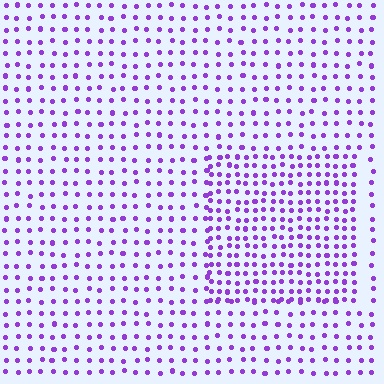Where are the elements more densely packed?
The elements are more densely packed inside the rectangle boundary.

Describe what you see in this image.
The image contains small purple elements arranged at two different densities. A rectangle-shaped region is visible where the elements are more densely packed than the surrounding area.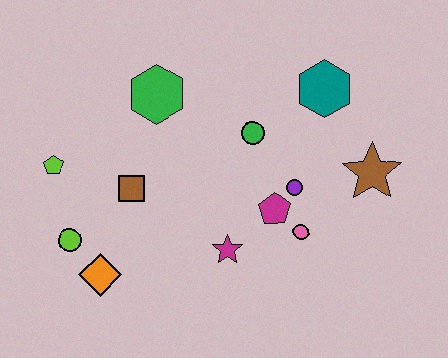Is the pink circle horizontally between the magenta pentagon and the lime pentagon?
No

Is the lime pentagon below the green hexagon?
Yes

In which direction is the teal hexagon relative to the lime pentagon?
The teal hexagon is to the right of the lime pentagon.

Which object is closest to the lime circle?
The orange diamond is closest to the lime circle.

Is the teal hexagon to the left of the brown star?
Yes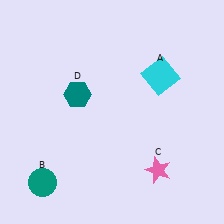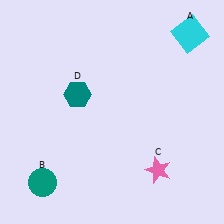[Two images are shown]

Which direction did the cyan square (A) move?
The cyan square (A) moved up.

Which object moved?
The cyan square (A) moved up.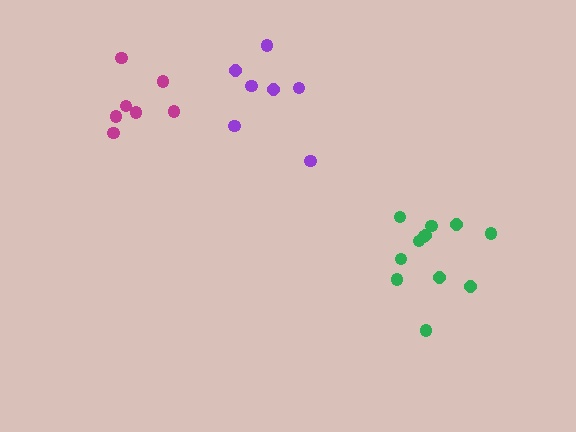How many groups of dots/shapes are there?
There are 3 groups.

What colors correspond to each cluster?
The clusters are colored: magenta, green, purple.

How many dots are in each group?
Group 1: 7 dots, Group 2: 12 dots, Group 3: 7 dots (26 total).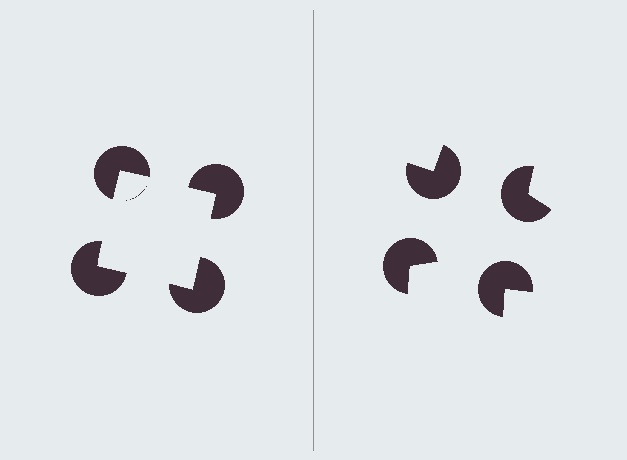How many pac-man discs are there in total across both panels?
8 — 4 on each side.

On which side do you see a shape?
An illusory square appears on the left side. On the right side the wedge cuts are rotated, so no coherent shape forms.